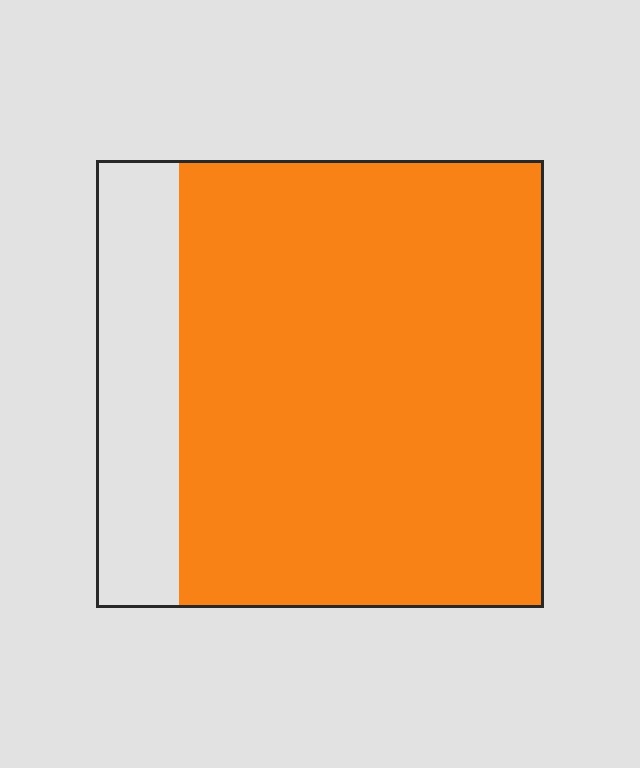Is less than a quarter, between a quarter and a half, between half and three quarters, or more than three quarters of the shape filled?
More than three quarters.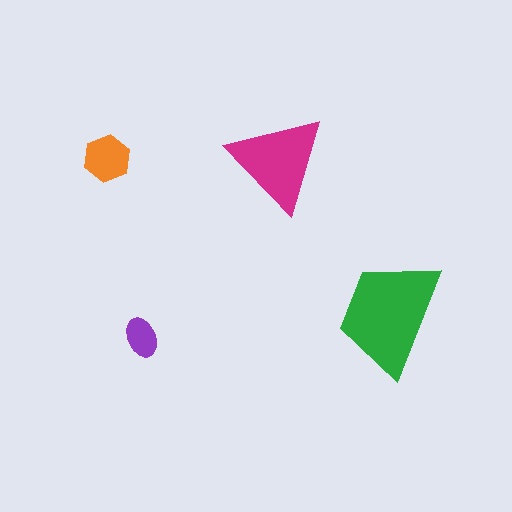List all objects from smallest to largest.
The purple ellipse, the orange hexagon, the magenta triangle, the green trapezoid.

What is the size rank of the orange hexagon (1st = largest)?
3rd.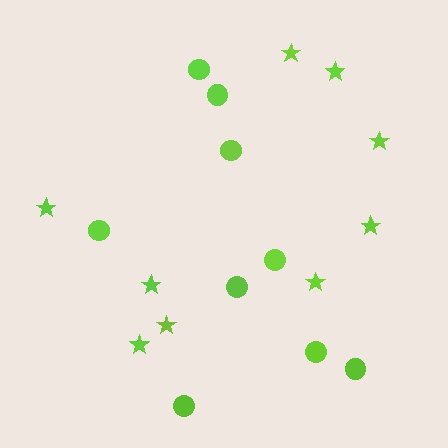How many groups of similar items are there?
There are 2 groups: one group of stars (9) and one group of circles (9).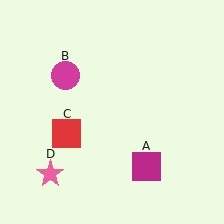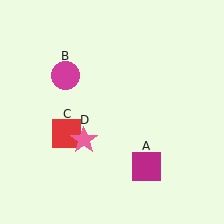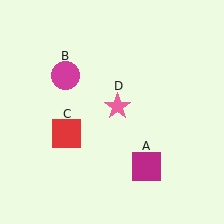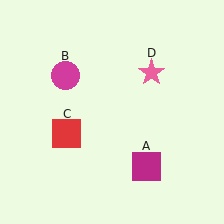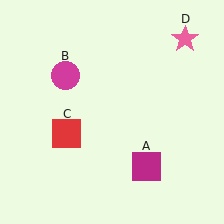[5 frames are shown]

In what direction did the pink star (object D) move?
The pink star (object D) moved up and to the right.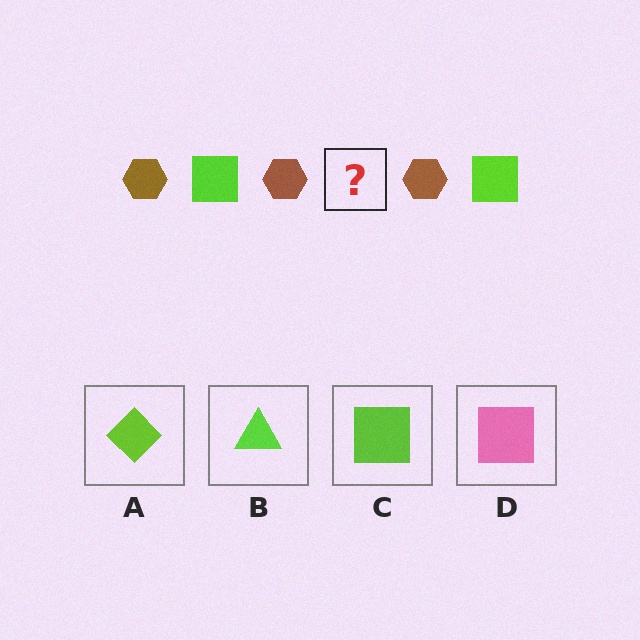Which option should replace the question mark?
Option C.